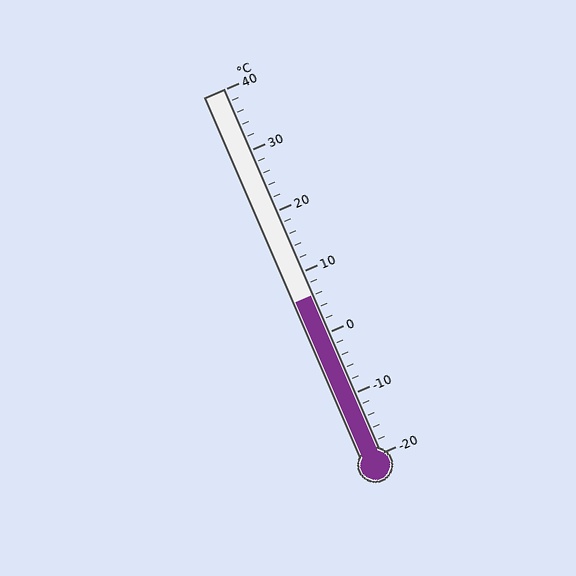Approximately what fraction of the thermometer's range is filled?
The thermometer is filled to approximately 45% of its range.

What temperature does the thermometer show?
The thermometer shows approximately 6°C.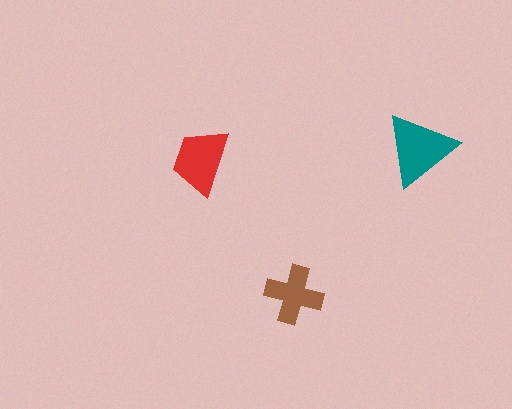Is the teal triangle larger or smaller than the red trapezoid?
Larger.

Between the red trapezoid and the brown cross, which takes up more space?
The red trapezoid.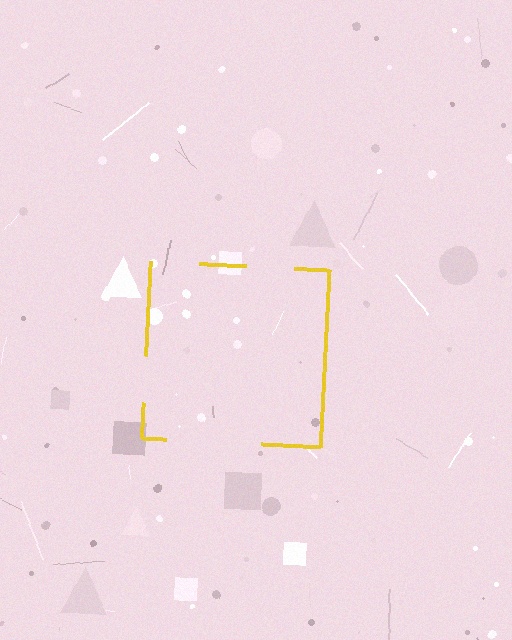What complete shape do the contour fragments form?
The contour fragments form a square.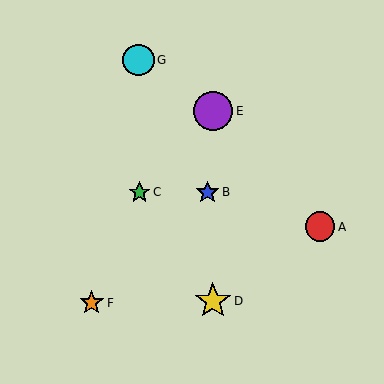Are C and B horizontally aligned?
Yes, both are at y≈192.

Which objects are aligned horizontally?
Objects B, C are aligned horizontally.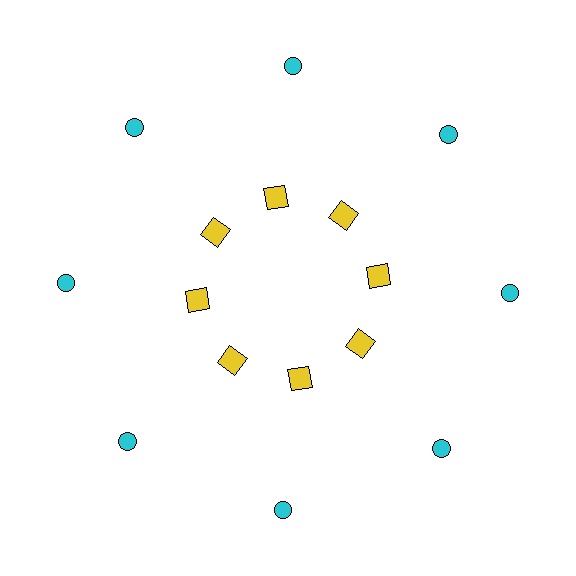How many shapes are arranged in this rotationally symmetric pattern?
There are 16 shapes, arranged in 8 groups of 2.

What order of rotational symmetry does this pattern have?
This pattern has 8-fold rotational symmetry.